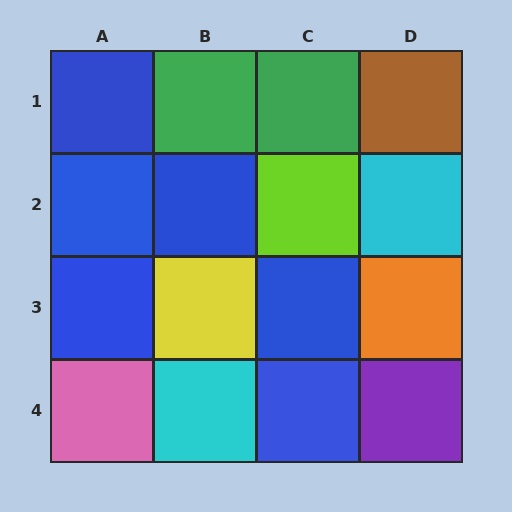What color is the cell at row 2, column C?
Lime.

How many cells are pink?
1 cell is pink.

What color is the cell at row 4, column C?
Blue.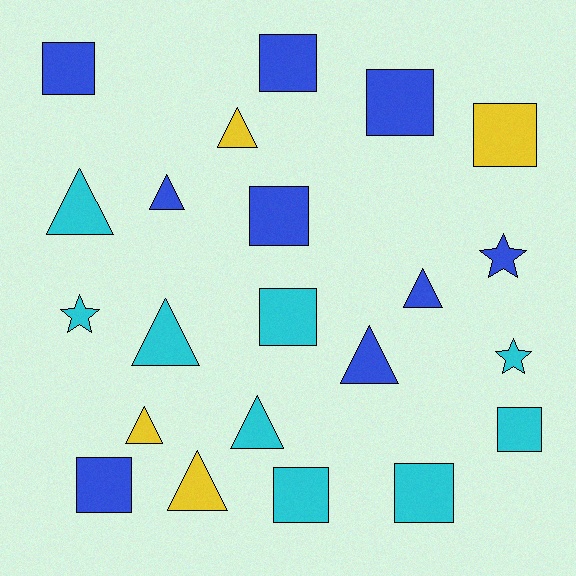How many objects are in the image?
There are 22 objects.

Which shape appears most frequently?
Square, with 10 objects.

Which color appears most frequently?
Cyan, with 9 objects.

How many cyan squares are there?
There are 4 cyan squares.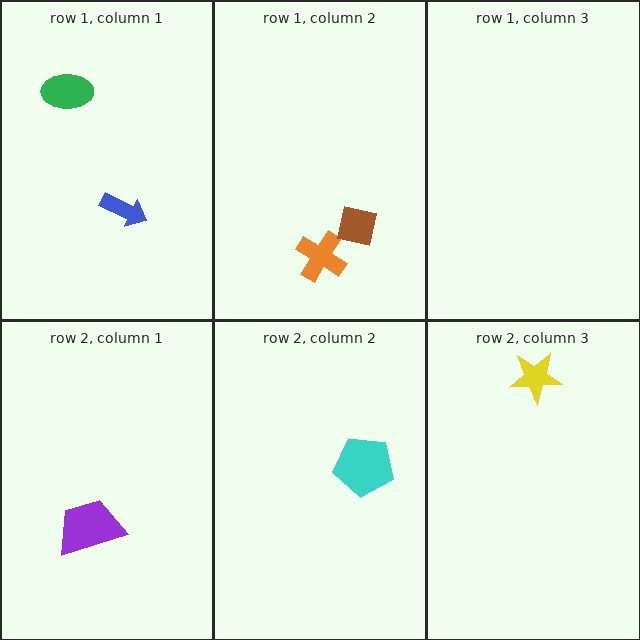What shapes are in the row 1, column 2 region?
The orange cross, the brown square.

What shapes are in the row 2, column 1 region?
The purple trapezoid.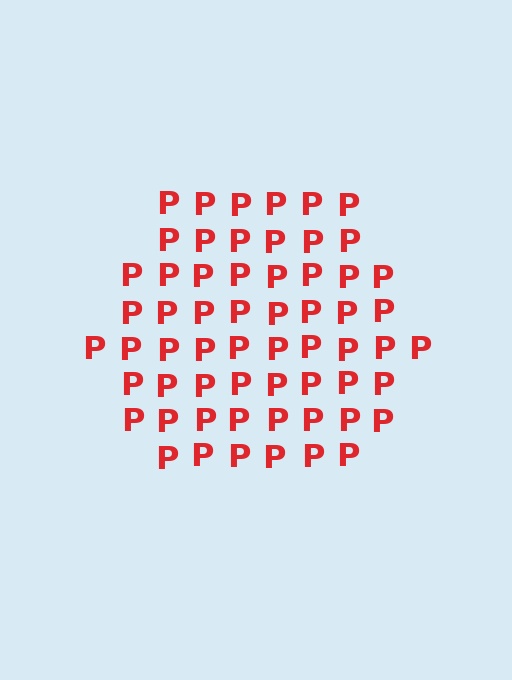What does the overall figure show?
The overall figure shows a hexagon.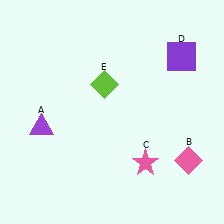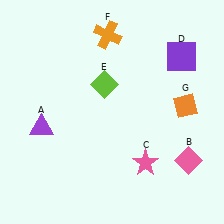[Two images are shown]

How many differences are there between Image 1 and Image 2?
There are 2 differences between the two images.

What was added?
An orange cross (F), an orange diamond (G) were added in Image 2.